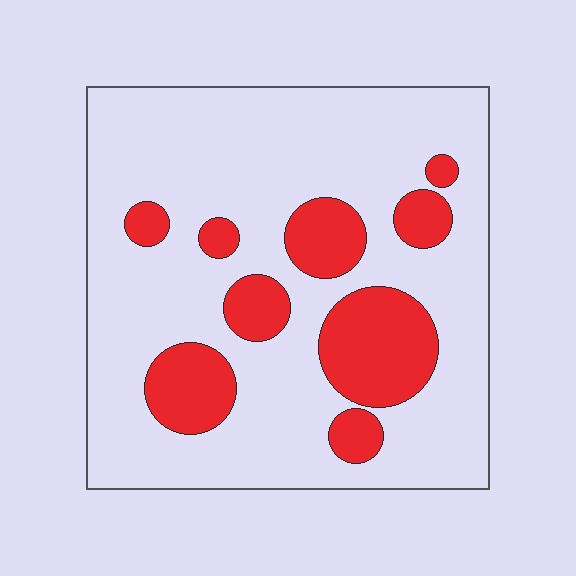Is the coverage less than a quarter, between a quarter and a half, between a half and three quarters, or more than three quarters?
Less than a quarter.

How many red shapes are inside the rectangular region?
9.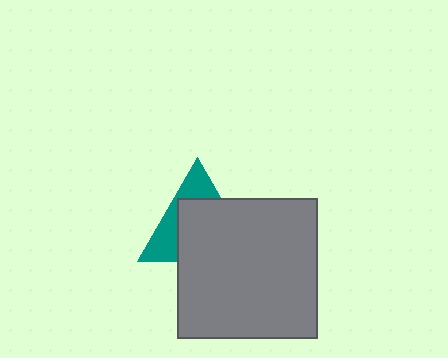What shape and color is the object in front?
The object in front is a gray square.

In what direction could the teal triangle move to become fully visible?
The teal triangle could move up. That would shift it out from behind the gray square entirely.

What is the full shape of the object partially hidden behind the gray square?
The partially hidden object is a teal triangle.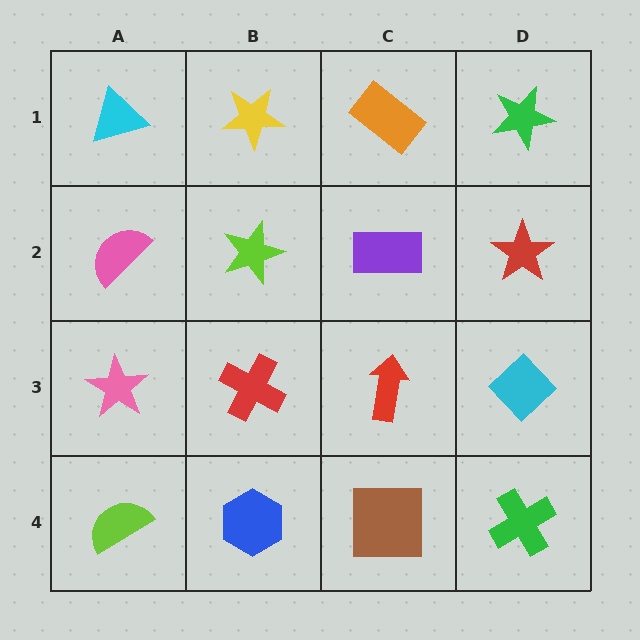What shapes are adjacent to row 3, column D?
A red star (row 2, column D), a green cross (row 4, column D), a red arrow (row 3, column C).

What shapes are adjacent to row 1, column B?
A lime star (row 2, column B), a cyan triangle (row 1, column A), an orange rectangle (row 1, column C).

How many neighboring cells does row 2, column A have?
3.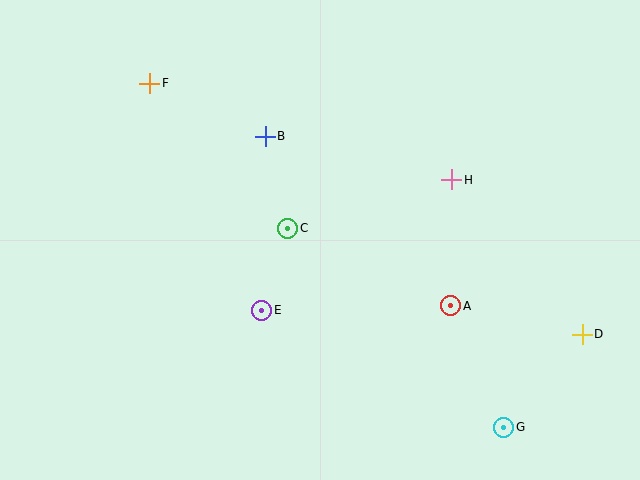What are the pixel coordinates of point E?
Point E is at (262, 310).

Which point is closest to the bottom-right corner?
Point G is closest to the bottom-right corner.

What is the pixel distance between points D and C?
The distance between D and C is 313 pixels.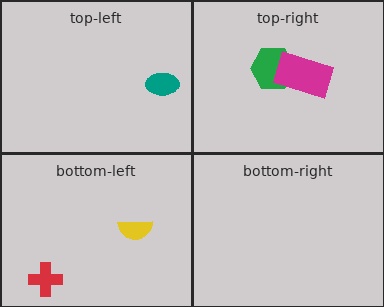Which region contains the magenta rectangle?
The top-right region.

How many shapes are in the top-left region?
1.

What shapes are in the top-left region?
The teal ellipse.